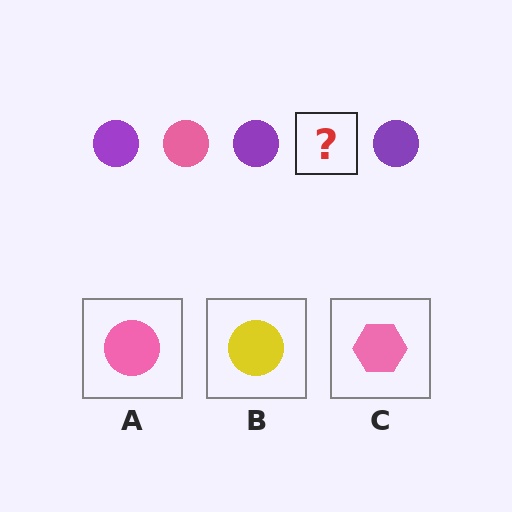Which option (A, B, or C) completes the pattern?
A.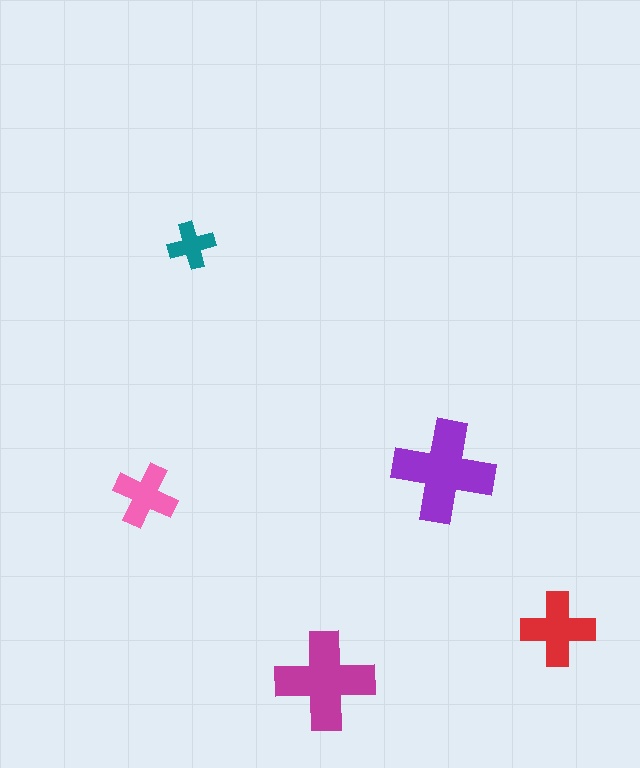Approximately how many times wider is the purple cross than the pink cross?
About 1.5 times wider.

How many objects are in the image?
There are 5 objects in the image.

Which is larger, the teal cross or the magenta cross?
The magenta one.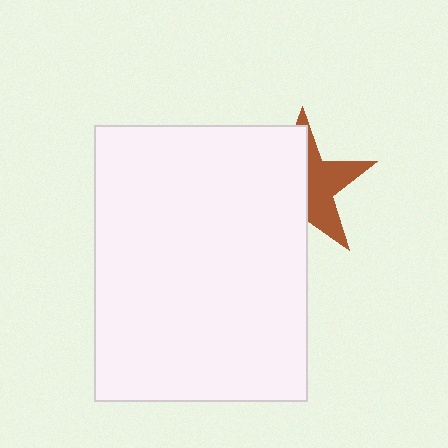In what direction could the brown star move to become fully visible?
The brown star could move right. That would shift it out from behind the white rectangle entirely.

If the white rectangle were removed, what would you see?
You would see the complete brown star.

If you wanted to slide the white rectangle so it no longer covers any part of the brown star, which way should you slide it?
Slide it left — that is the most direct way to separate the two shapes.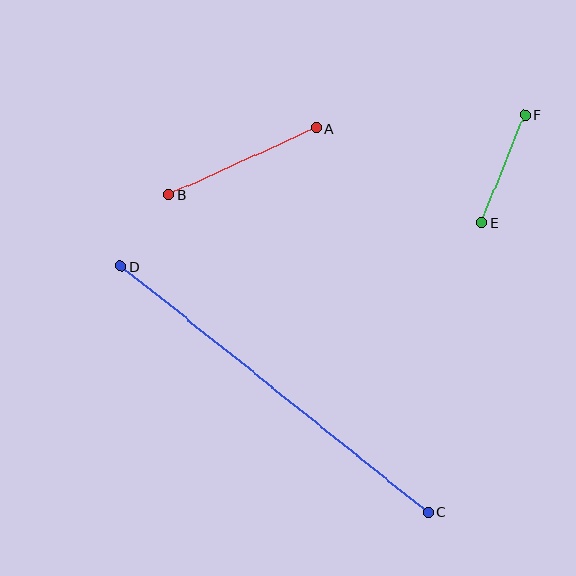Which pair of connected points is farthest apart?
Points C and D are farthest apart.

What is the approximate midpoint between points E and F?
The midpoint is at approximately (503, 169) pixels.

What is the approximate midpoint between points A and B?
The midpoint is at approximately (243, 162) pixels.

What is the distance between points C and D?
The distance is approximately 393 pixels.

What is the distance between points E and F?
The distance is approximately 116 pixels.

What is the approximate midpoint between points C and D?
The midpoint is at approximately (274, 389) pixels.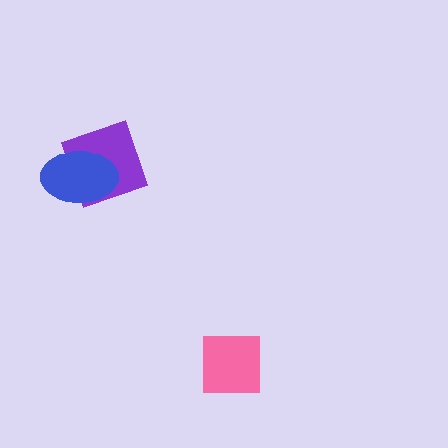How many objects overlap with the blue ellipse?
1 object overlaps with the blue ellipse.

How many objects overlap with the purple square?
1 object overlaps with the purple square.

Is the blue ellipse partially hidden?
No, no other shape covers it.